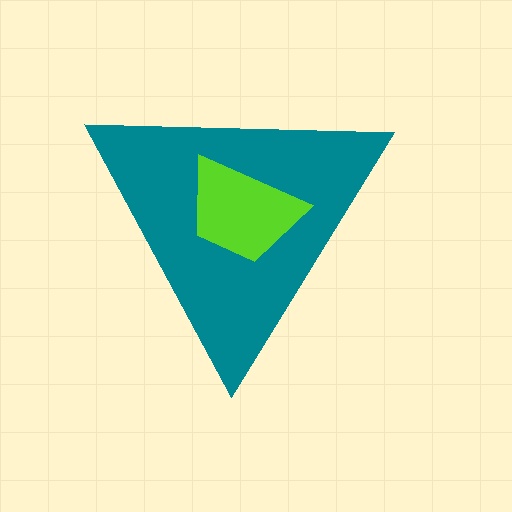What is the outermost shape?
The teal triangle.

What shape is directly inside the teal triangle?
The lime trapezoid.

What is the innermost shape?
The lime trapezoid.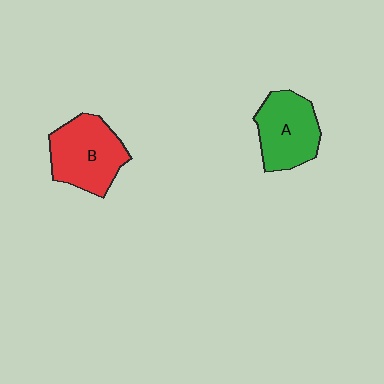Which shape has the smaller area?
Shape A (green).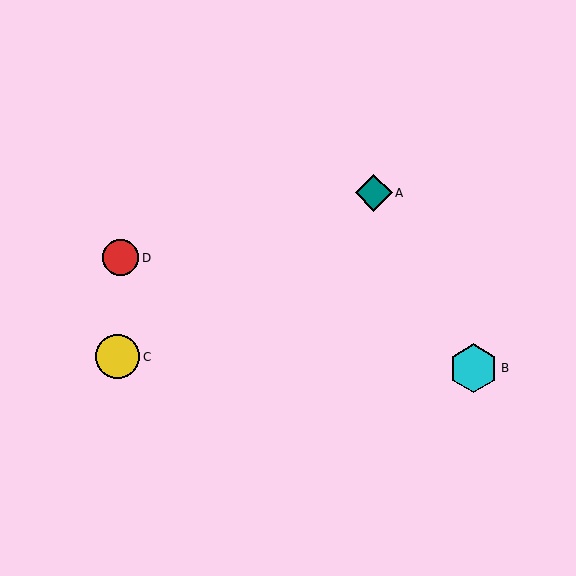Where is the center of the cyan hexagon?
The center of the cyan hexagon is at (474, 368).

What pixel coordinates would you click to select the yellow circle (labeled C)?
Click at (118, 357) to select the yellow circle C.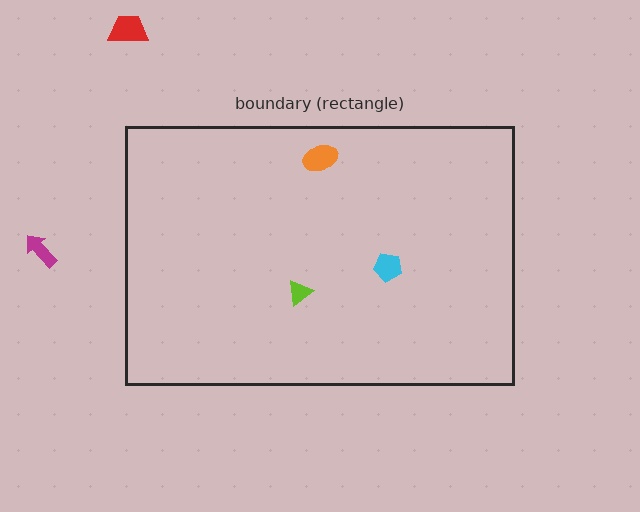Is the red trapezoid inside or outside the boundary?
Outside.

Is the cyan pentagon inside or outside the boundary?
Inside.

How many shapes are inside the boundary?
3 inside, 2 outside.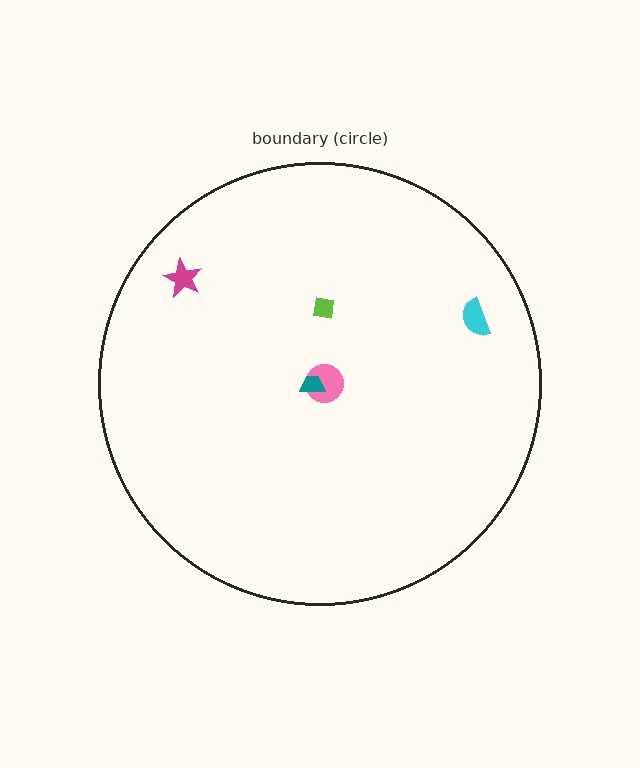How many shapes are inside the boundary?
5 inside, 0 outside.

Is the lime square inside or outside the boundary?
Inside.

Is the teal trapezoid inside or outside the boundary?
Inside.